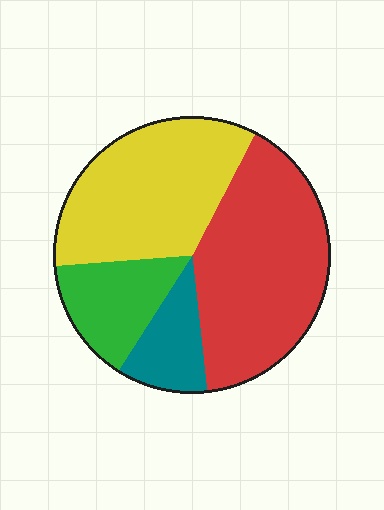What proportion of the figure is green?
Green takes up about one sixth (1/6) of the figure.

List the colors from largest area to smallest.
From largest to smallest: red, yellow, green, teal.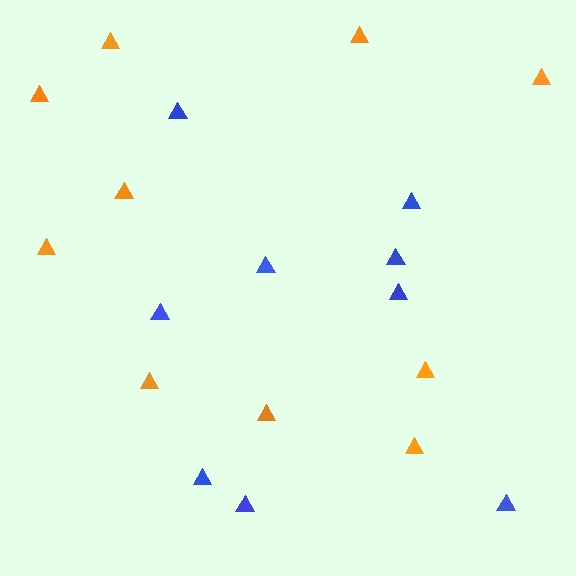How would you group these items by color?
There are 2 groups: one group of blue triangles (9) and one group of orange triangles (10).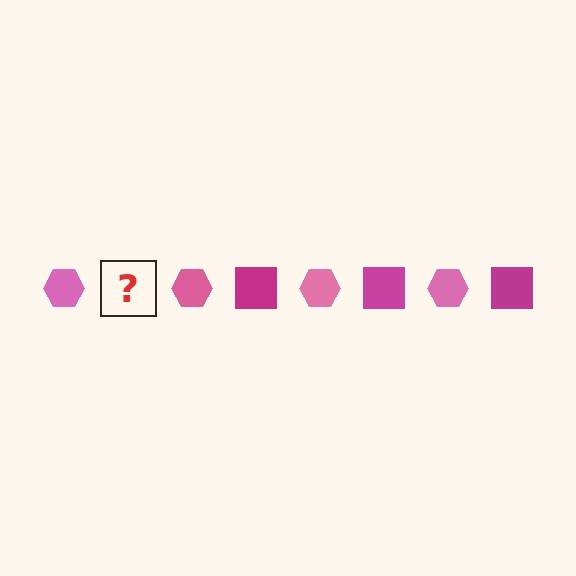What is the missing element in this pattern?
The missing element is a magenta square.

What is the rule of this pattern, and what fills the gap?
The rule is that the pattern alternates between pink hexagon and magenta square. The gap should be filled with a magenta square.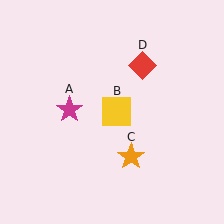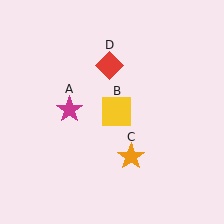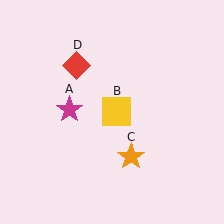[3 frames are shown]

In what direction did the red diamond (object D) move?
The red diamond (object D) moved left.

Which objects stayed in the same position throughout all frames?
Magenta star (object A) and yellow square (object B) and orange star (object C) remained stationary.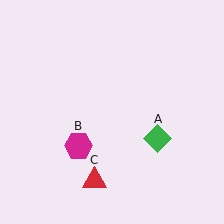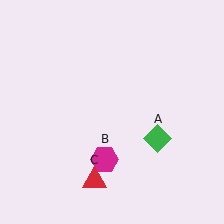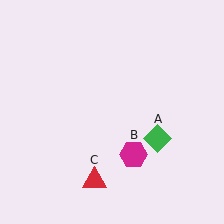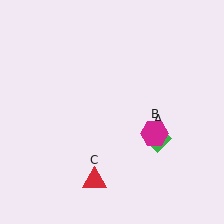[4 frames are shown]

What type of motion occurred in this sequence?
The magenta hexagon (object B) rotated counterclockwise around the center of the scene.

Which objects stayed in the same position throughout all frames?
Green diamond (object A) and red triangle (object C) remained stationary.